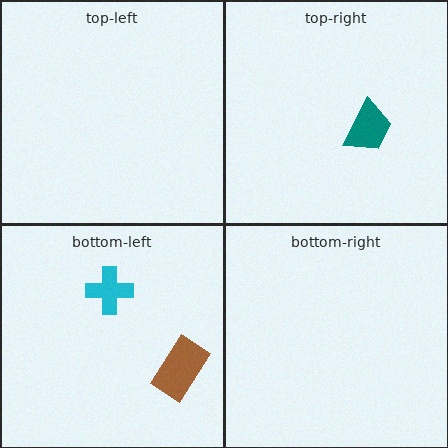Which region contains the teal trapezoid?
The top-right region.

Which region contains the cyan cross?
The bottom-left region.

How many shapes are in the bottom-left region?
2.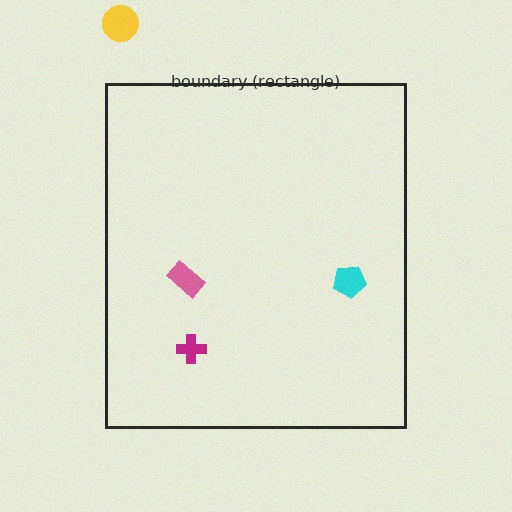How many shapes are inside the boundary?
3 inside, 1 outside.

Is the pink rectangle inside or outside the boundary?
Inside.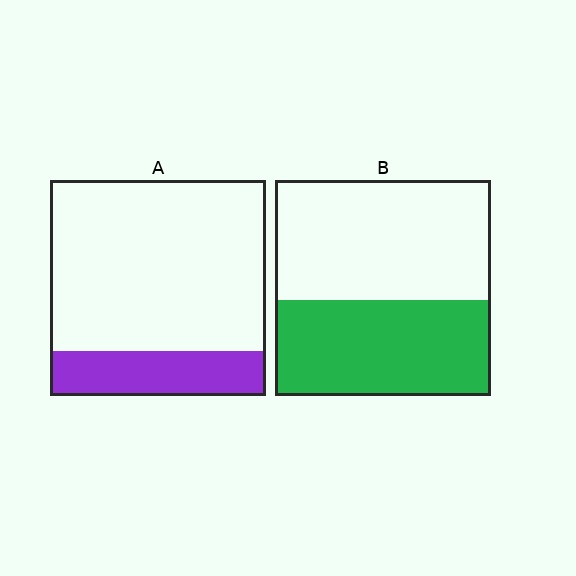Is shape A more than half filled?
No.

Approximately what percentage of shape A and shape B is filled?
A is approximately 20% and B is approximately 45%.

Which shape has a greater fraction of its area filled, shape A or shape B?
Shape B.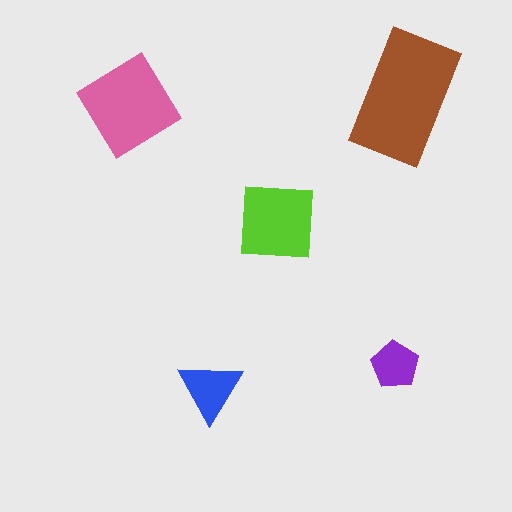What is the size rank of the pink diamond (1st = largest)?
2nd.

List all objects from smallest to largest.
The purple pentagon, the blue triangle, the lime square, the pink diamond, the brown rectangle.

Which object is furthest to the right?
The brown rectangle is rightmost.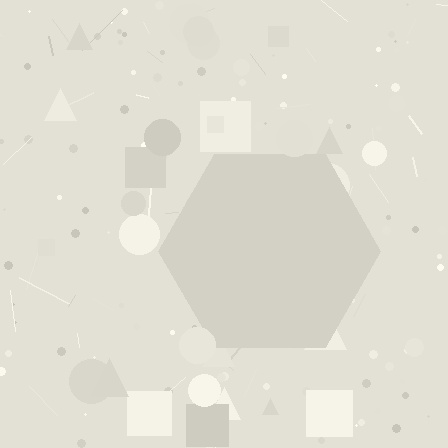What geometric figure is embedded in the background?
A hexagon is embedded in the background.